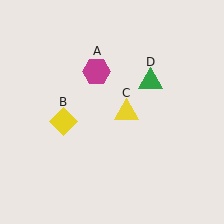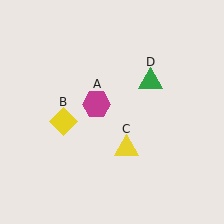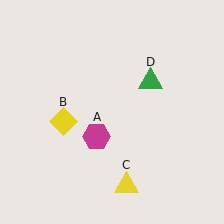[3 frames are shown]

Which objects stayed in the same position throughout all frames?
Yellow diamond (object B) and green triangle (object D) remained stationary.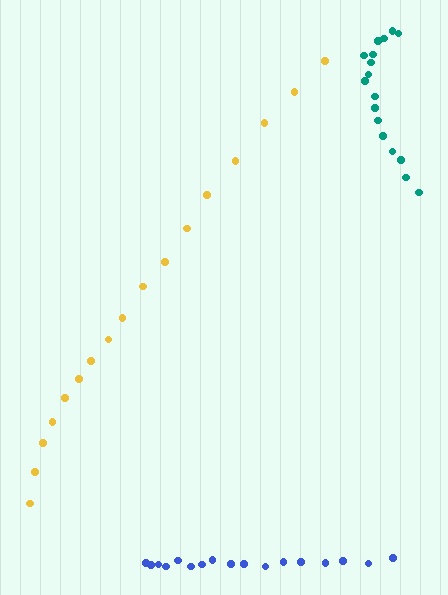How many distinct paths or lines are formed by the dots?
There are 3 distinct paths.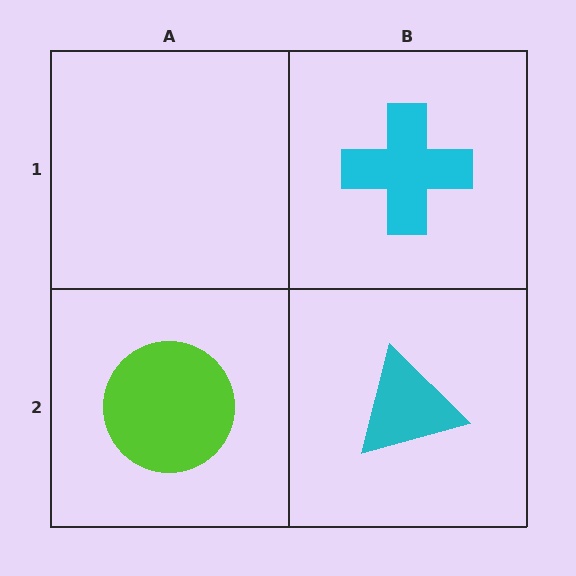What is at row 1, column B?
A cyan cross.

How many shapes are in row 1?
1 shape.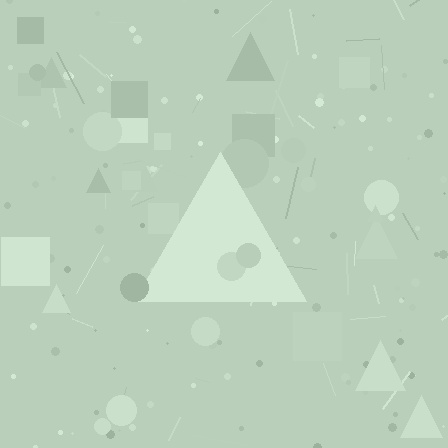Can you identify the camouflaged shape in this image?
The camouflaged shape is a triangle.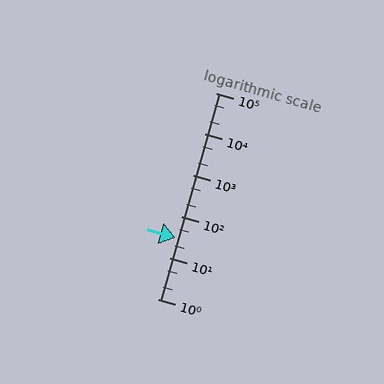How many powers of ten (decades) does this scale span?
The scale spans 5 decades, from 1 to 100000.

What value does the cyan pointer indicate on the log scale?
The pointer indicates approximately 31.